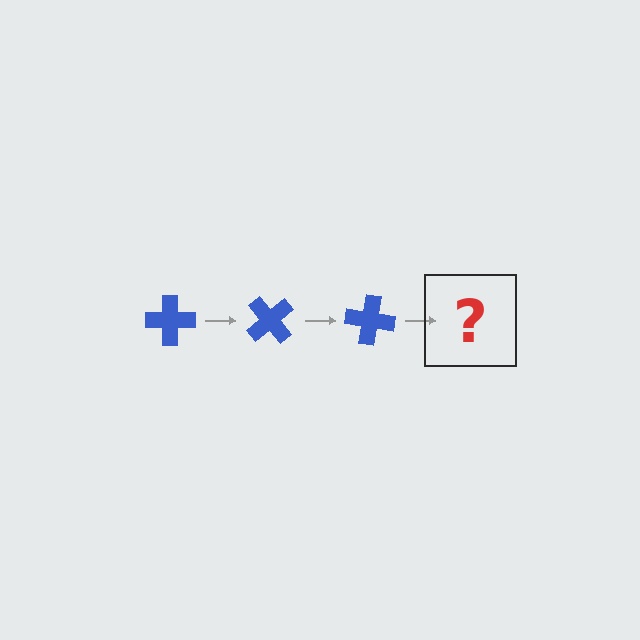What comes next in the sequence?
The next element should be a blue cross rotated 150 degrees.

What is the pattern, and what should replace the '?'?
The pattern is that the cross rotates 50 degrees each step. The '?' should be a blue cross rotated 150 degrees.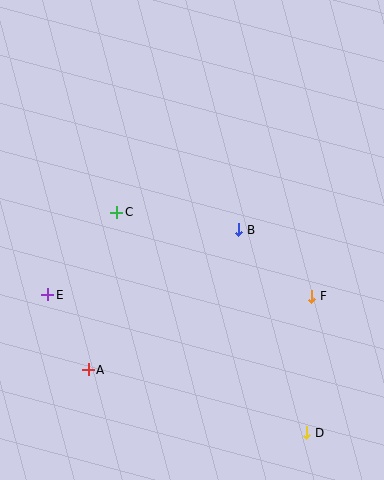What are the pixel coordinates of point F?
Point F is at (312, 296).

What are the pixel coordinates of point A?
Point A is at (88, 370).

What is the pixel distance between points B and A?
The distance between B and A is 205 pixels.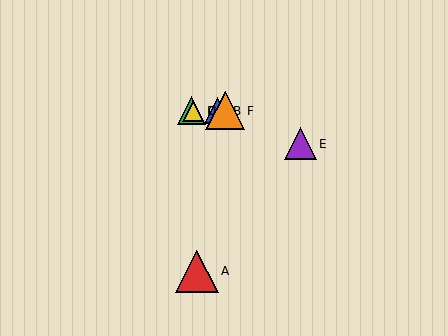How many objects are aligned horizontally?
4 objects (B, C, D, F) are aligned horizontally.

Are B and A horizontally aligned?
No, B is at y≈111 and A is at y≈271.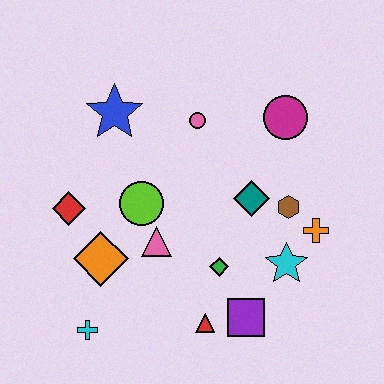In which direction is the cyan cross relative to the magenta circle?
The cyan cross is below the magenta circle.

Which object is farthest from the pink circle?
The cyan cross is farthest from the pink circle.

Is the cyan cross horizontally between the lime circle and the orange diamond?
No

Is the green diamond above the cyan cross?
Yes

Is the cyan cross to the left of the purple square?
Yes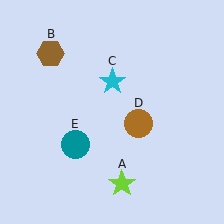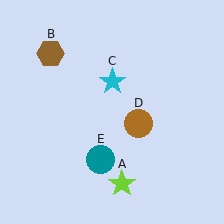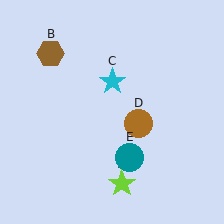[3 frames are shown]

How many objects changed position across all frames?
1 object changed position: teal circle (object E).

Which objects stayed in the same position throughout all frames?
Lime star (object A) and brown hexagon (object B) and cyan star (object C) and brown circle (object D) remained stationary.